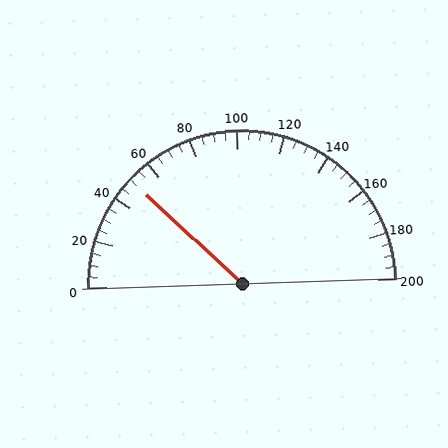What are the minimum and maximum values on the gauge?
The gauge ranges from 0 to 200.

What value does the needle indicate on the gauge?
The needle indicates approximately 50.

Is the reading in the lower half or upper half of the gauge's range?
The reading is in the lower half of the range (0 to 200).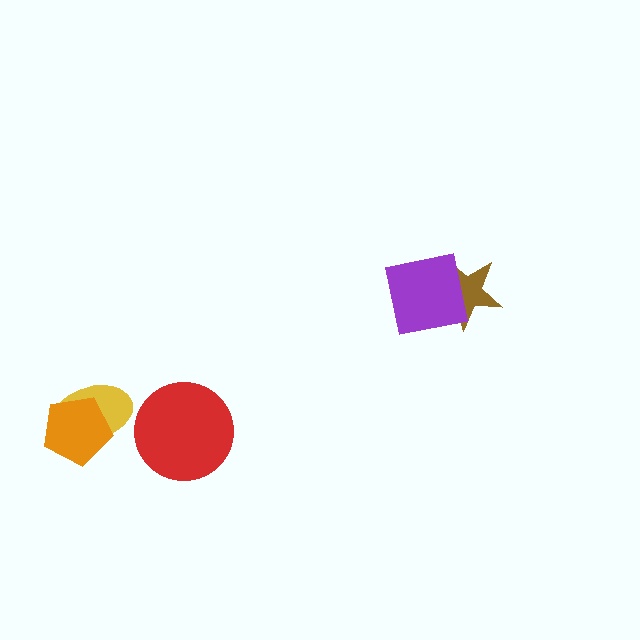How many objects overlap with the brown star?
1 object overlaps with the brown star.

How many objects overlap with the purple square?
1 object overlaps with the purple square.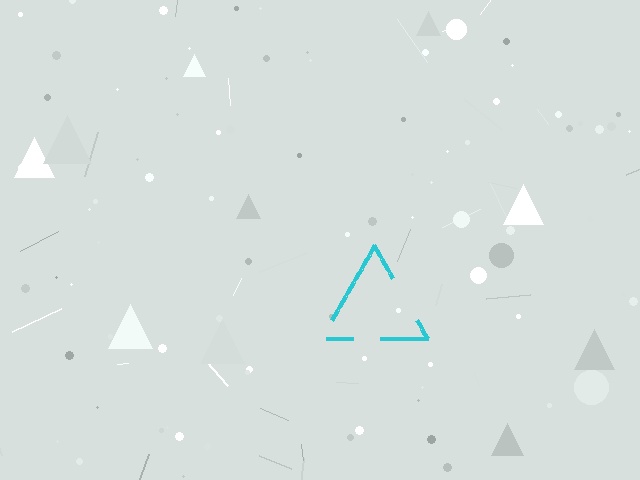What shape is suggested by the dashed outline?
The dashed outline suggests a triangle.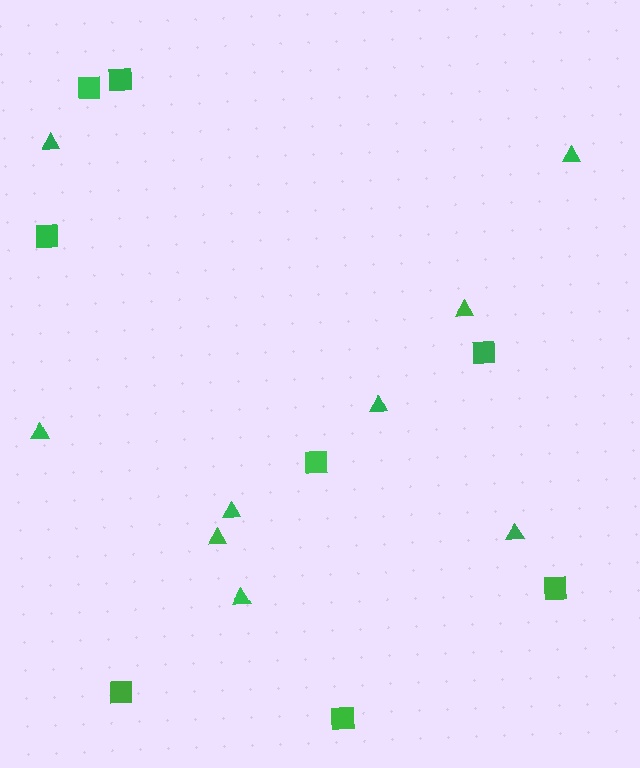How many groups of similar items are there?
There are 2 groups: one group of squares (8) and one group of triangles (9).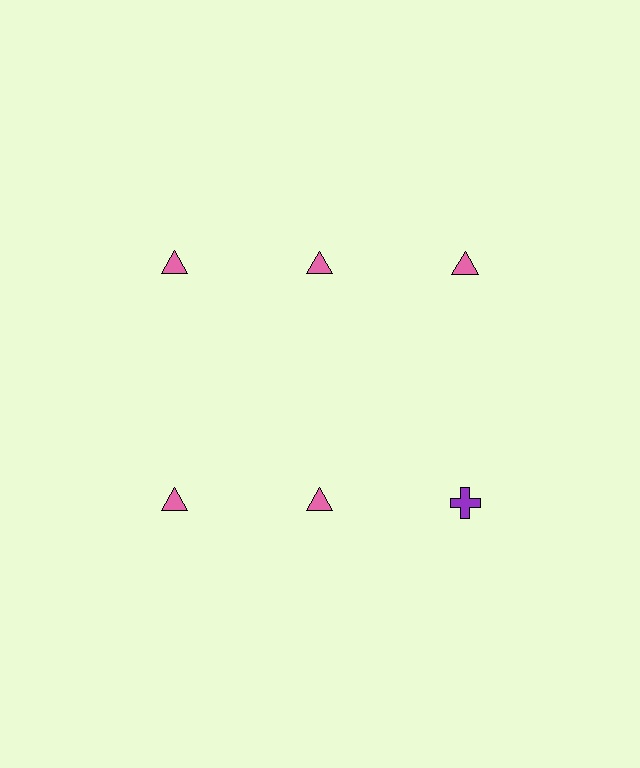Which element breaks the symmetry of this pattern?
The purple cross in the second row, center column breaks the symmetry. All other shapes are pink triangles.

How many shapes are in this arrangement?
There are 6 shapes arranged in a grid pattern.